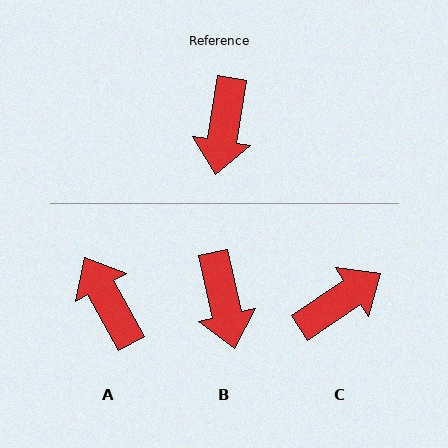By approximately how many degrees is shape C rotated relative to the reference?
Approximately 134 degrees counter-clockwise.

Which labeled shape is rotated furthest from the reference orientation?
A, about 141 degrees away.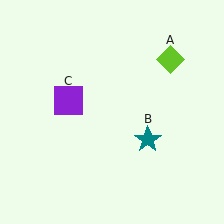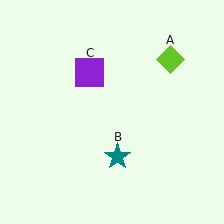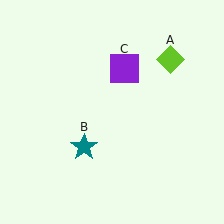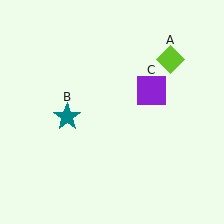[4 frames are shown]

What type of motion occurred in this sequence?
The teal star (object B), purple square (object C) rotated clockwise around the center of the scene.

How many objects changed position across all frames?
2 objects changed position: teal star (object B), purple square (object C).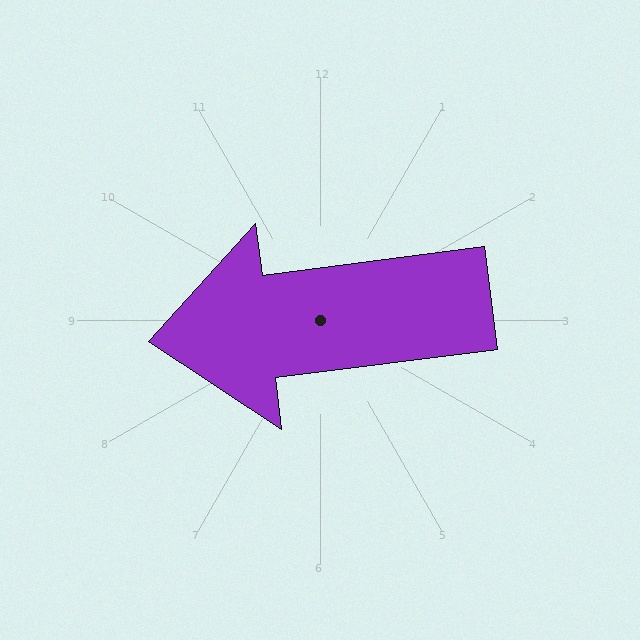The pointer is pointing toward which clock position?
Roughly 9 o'clock.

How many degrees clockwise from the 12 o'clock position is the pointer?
Approximately 263 degrees.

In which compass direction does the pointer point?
West.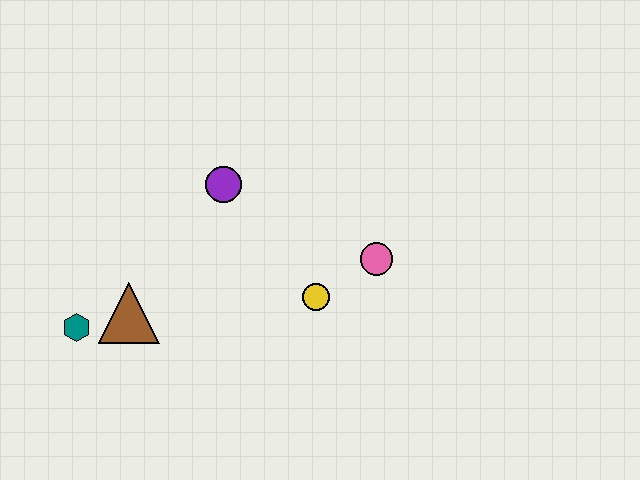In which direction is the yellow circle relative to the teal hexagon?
The yellow circle is to the right of the teal hexagon.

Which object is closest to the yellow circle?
The pink circle is closest to the yellow circle.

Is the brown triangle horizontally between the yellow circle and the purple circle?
No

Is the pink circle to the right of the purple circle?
Yes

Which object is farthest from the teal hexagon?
The pink circle is farthest from the teal hexagon.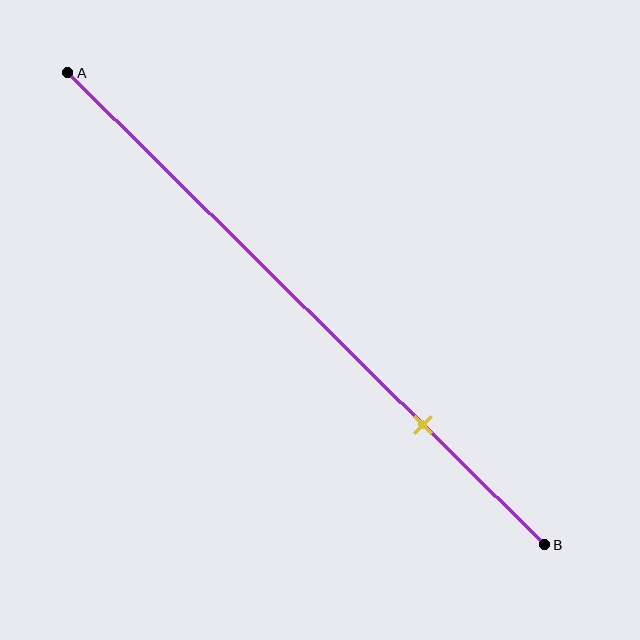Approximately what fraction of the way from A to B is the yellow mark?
The yellow mark is approximately 75% of the way from A to B.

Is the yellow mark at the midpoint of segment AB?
No, the mark is at about 75% from A, not at the 50% midpoint.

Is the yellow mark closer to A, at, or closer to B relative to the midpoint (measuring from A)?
The yellow mark is closer to point B than the midpoint of segment AB.